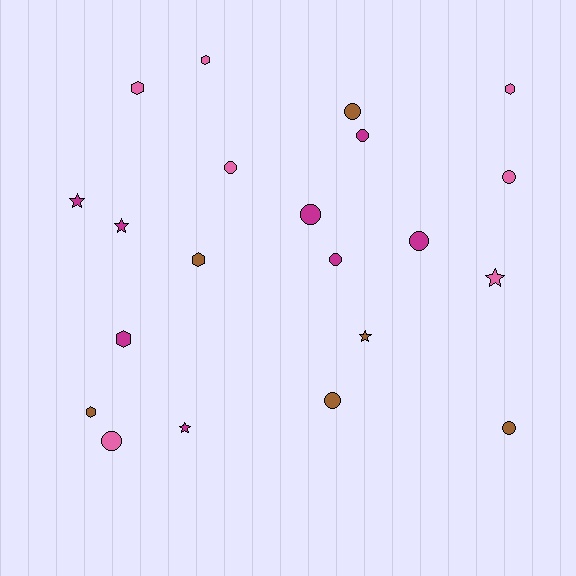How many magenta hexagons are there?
There is 1 magenta hexagon.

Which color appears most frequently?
Magenta, with 8 objects.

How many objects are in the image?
There are 21 objects.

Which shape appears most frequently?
Circle, with 10 objects.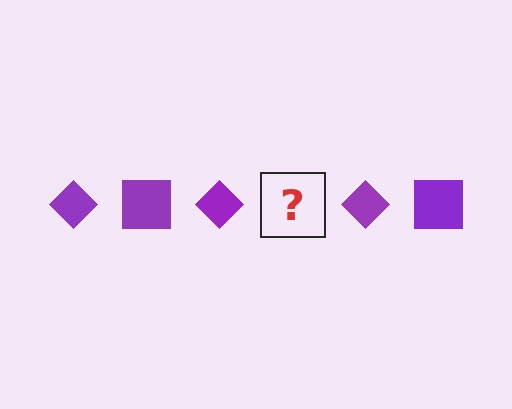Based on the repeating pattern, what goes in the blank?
The blank should be a purple square.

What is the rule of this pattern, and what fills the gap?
The rule is that the pattern cycles through diamond, square shapes in purple. The gap should be filled with a purple square.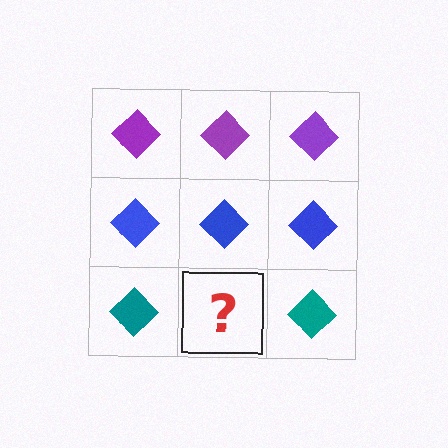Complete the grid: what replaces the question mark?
The question mark should be replaced with a teal diamond.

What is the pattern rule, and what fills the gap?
The rule is that each row has a consistent color. The gap should be filled with a teal diamond.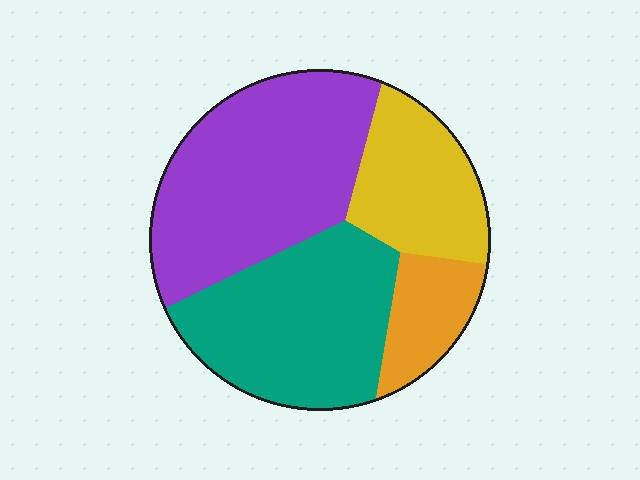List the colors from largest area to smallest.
From largest to smallest: purple, teal, yellow, orange.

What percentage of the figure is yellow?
Yellow takes up about one fifth (1/5) of the figure.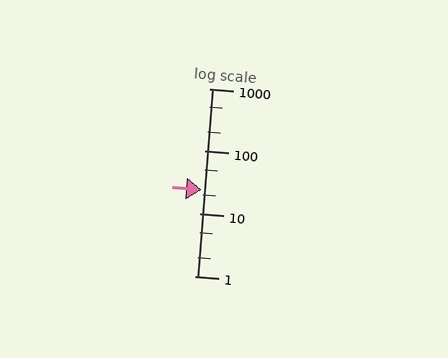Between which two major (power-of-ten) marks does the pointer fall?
The pointer is between 10 and 100.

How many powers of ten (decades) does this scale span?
The scale spans 3 decades, from 1 to 1000.